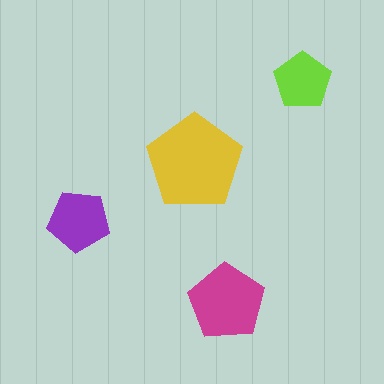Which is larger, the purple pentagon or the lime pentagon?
The purple one.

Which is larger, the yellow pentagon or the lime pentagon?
The yellow one.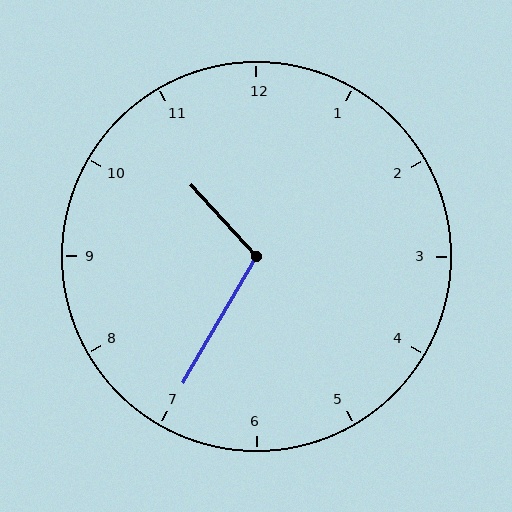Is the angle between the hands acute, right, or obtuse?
It is obtuse.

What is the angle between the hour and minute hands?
Approximately 108 degrees.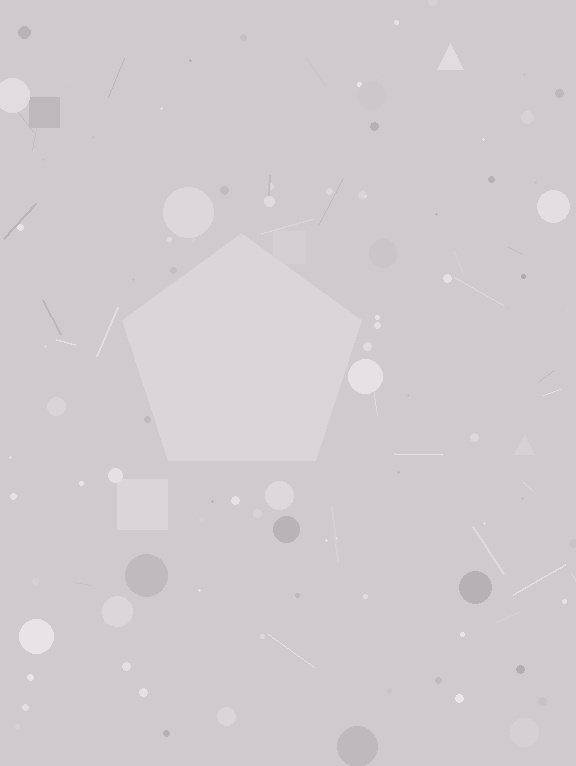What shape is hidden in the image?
A pentagon is hidden in the image.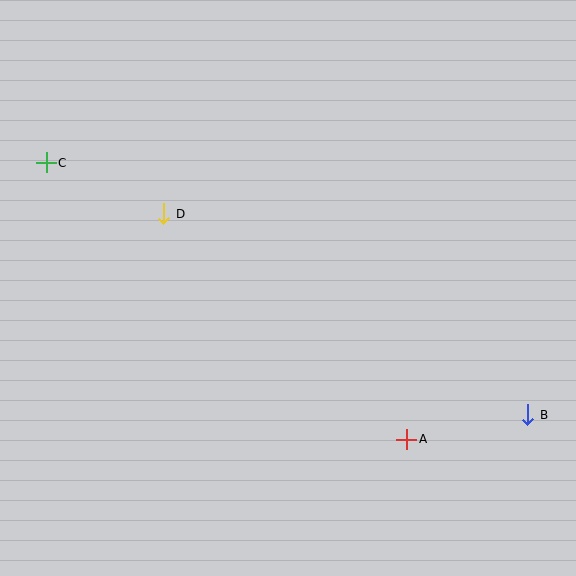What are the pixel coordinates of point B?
Point B is at (528, 415).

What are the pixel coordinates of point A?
Point A is at (407, 439).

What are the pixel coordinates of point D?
Point D is at (164, 214).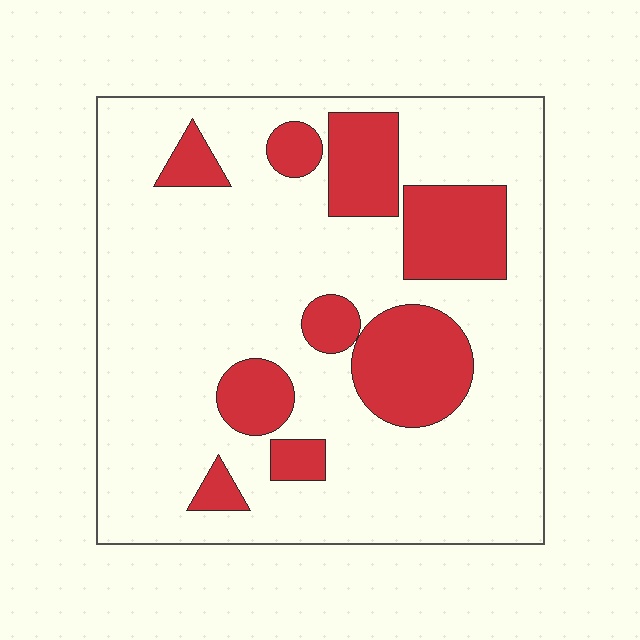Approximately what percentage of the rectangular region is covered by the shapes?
Approximately 25%.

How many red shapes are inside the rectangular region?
9.